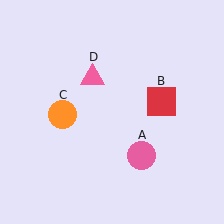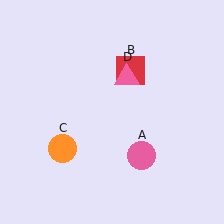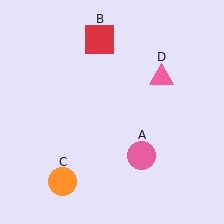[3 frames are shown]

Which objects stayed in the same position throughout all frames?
Pink circle (object A) remained stationary.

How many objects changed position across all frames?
3 objects changed position: red square (object B), orange circle (object C), pink triangle (object D).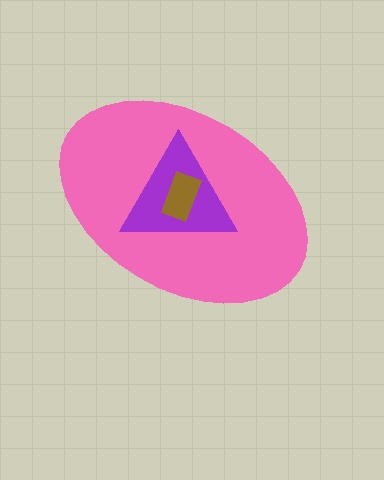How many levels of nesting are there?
3.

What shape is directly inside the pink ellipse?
The purple triangle.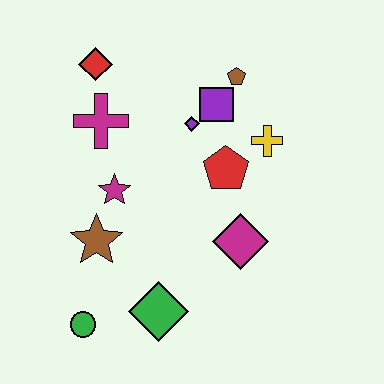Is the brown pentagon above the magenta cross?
Yes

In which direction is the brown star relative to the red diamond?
The brown star is below the red diamond.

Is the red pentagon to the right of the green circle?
Yes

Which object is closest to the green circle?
The green diamond is closest to the green circle.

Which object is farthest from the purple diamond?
The green circle is farthest from the purple diamond.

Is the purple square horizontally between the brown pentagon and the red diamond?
Yes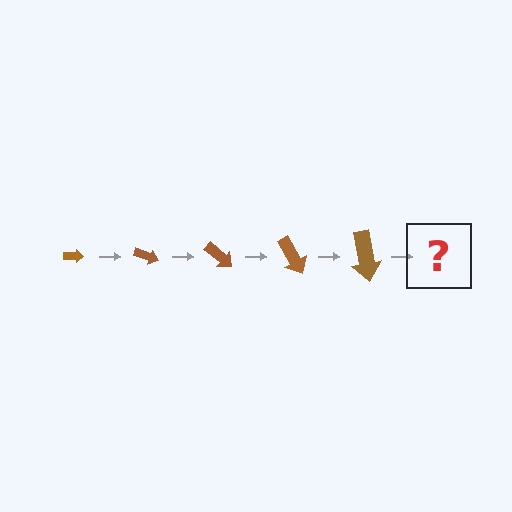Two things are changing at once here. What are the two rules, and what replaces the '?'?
The two rules are that the arrow grows larger each step and it rotates 20 degrees each step. The '?' should be an arrow, larger than the previous one and rotated 100 degrees from the start.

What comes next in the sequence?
The next element should be an arrow, larger than the previous one and rotated 100 degrees from the start.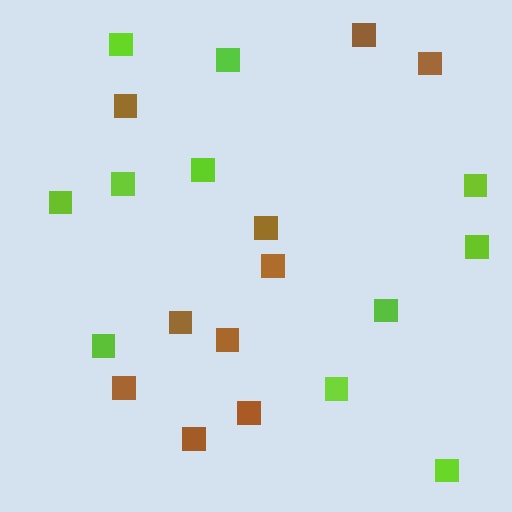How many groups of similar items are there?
There are 2 groups: one group of lime squares (11) and one group of brown squares (10).